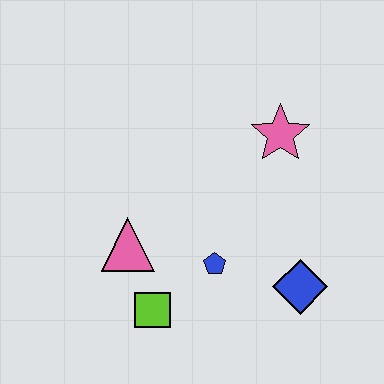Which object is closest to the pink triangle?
The lime square is closest to the pink triangle.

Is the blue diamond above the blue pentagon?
No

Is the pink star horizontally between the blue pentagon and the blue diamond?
Yes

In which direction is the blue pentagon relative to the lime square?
The blue pentagon is to the right of the lime square.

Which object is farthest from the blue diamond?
The pink triangle is farthest from the blue diamond.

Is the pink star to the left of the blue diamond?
Yes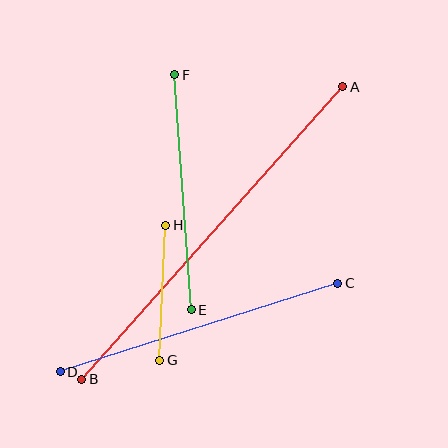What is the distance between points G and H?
The distance is approximately 135 pixels.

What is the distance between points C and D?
The distance is approximately 291 pixels.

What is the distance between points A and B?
The distance is approximately 392 pixels.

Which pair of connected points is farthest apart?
Points A and B are farthest apart.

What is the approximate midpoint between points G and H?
The midpoint is at approximately (163, 293) pixels.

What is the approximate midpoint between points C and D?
The midpoint is at approximately (199, 328) pixels.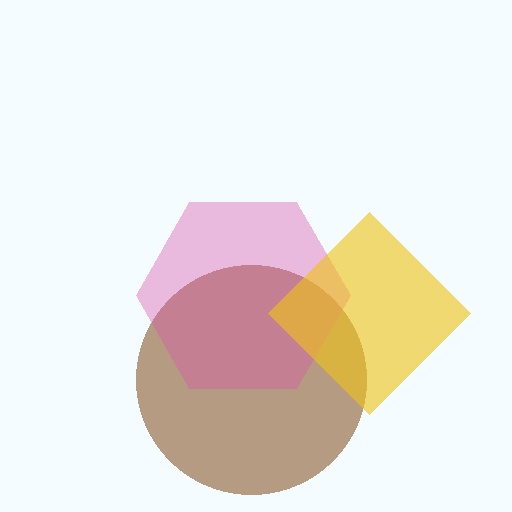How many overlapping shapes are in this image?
There are 3 overlapping shapes in the image.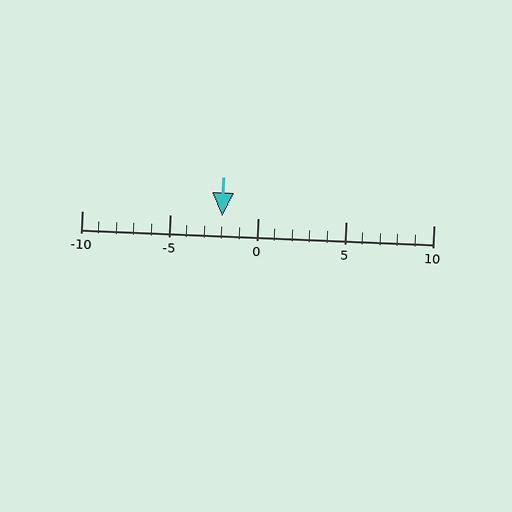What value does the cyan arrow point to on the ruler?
The cyan arrow points to approximately -2.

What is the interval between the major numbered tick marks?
The major tick marks are spaced 5 units apart.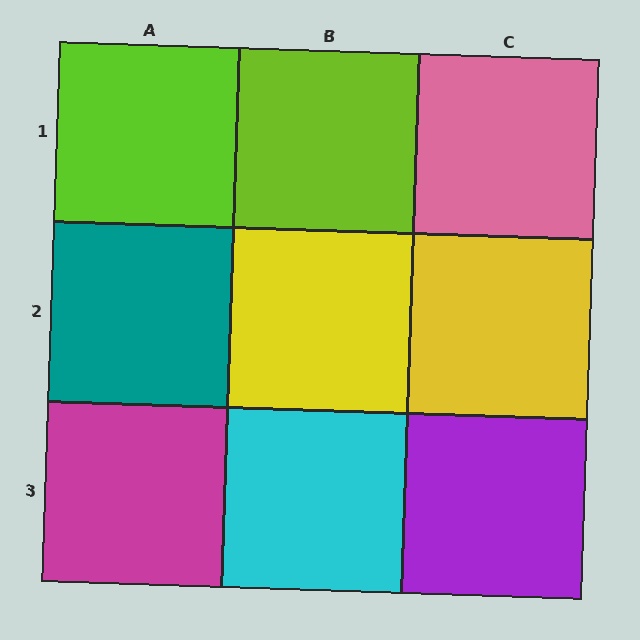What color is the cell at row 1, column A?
Lime.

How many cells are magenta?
1 cell is magenta.